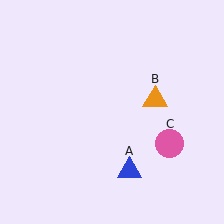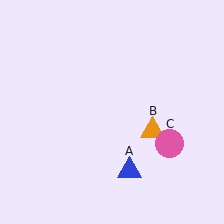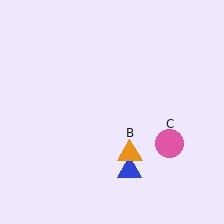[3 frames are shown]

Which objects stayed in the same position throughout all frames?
Blue triangle (object A) and pink circle (object C) remained stationary.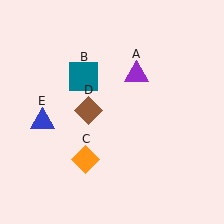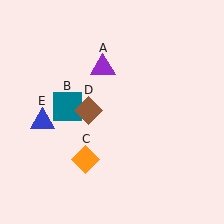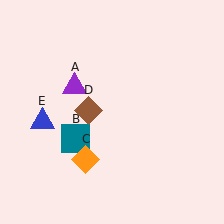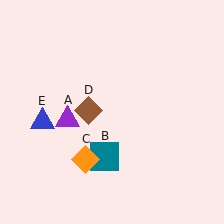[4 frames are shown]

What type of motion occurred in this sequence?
The purple triangle (object A), teal square (object B) rotated counterclockwise around the center of the scene.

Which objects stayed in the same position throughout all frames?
Orange diamond (object C) and brown diamond (object D) and blue triangle (object E) remained stationary.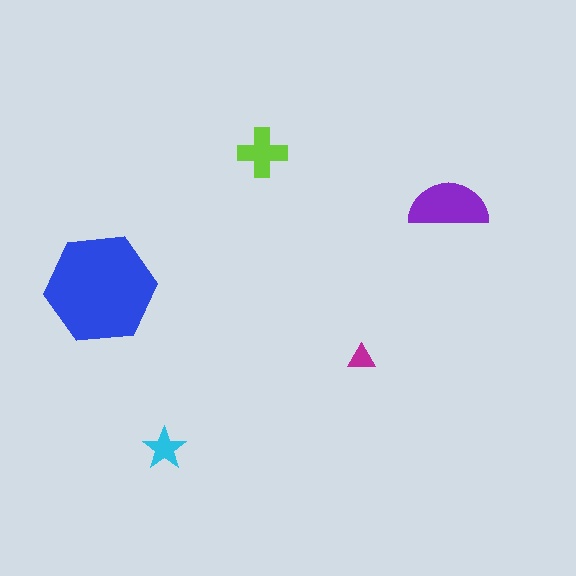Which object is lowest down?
The cyan star is bottommost.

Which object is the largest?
The blue hexagon.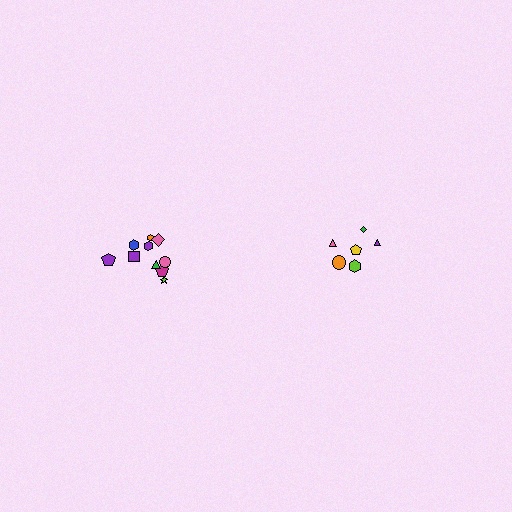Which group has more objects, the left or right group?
The left group.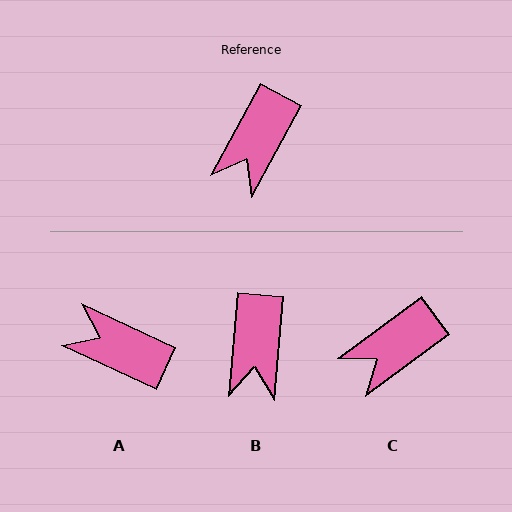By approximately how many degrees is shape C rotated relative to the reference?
Approximately 25 degrees clockwise.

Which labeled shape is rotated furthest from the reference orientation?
A, about 87 degrees away.